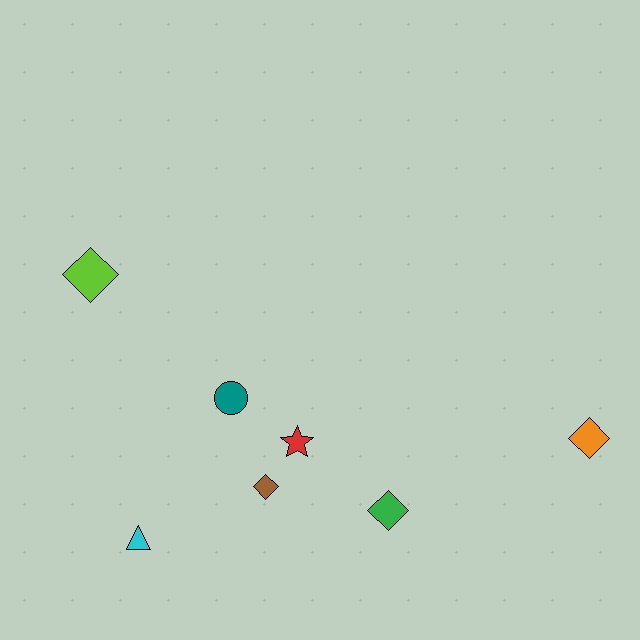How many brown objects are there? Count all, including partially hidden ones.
There is 1 brown object.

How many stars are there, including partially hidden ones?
There is 1 star.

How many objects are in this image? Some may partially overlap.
There are 7 objects.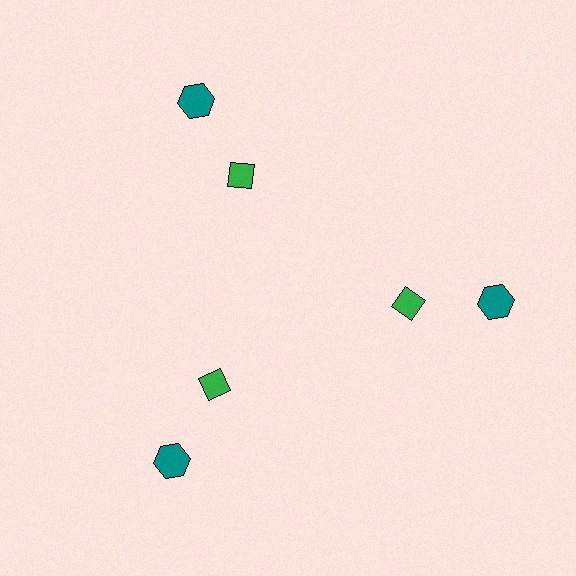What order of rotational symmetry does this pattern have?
This pattern has 3-fold rotational symmetry.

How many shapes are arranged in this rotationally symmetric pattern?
There are 6 shapes, arranged in 3 groups of 2.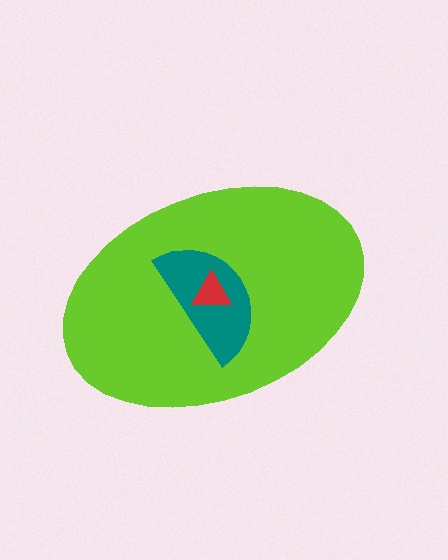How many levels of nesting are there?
3.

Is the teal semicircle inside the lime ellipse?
Yes.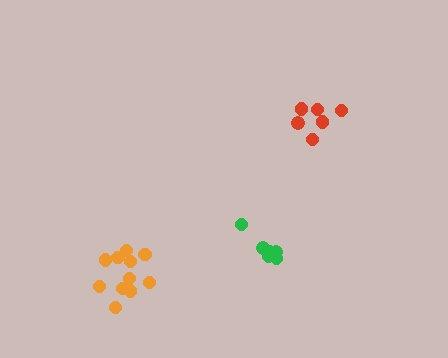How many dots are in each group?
Group 1: 6 dots, Group 2: 11 dots, Group 3: 6 dots (23 total).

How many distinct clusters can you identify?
There are 3 distinct clusters.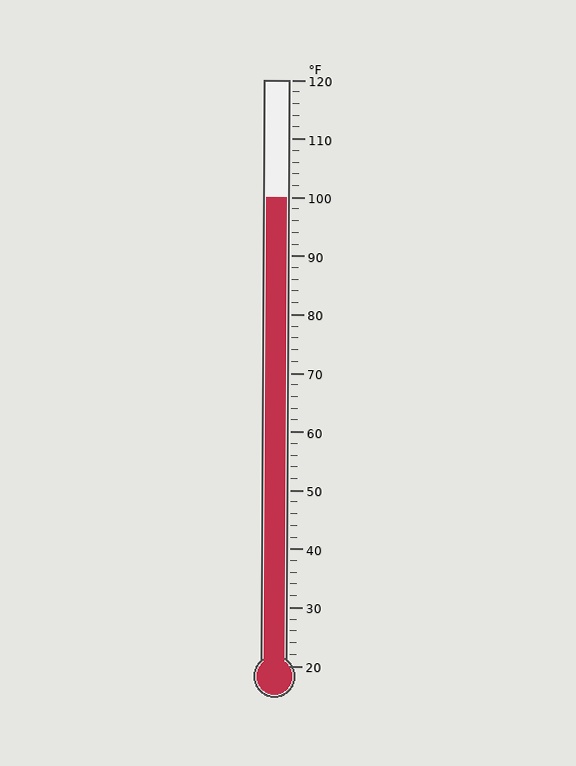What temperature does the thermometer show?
The thermometer shows approximately 100°F.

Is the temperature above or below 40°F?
The temperature is above 40°F.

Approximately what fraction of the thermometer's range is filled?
The thermometer is filled to approximately 80% of its range.